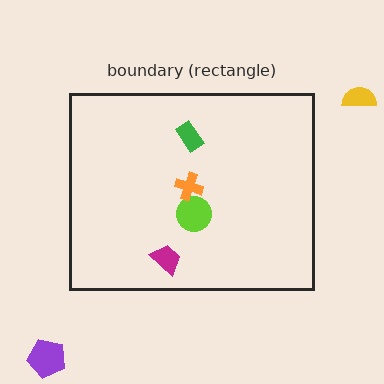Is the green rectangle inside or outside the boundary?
Inside.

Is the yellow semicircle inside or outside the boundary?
Outside.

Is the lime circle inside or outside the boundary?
Inside.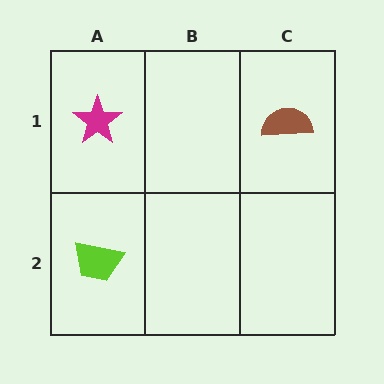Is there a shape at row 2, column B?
No, that cell is empty.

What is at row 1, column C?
A brown semicircle.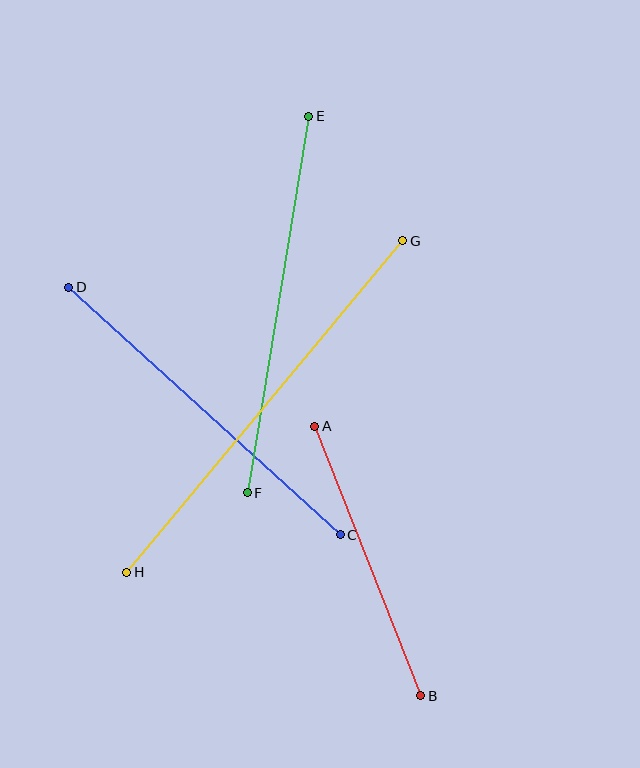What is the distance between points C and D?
The distance is approximately 367 pixels.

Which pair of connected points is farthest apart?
Points G and H are farthest apart.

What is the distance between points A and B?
The distance is approximately 289 pixels.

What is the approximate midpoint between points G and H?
The midpoint is at approximately (265, 406) pixels.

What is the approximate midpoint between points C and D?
The midpoint is at approximately (204, 411) pixels.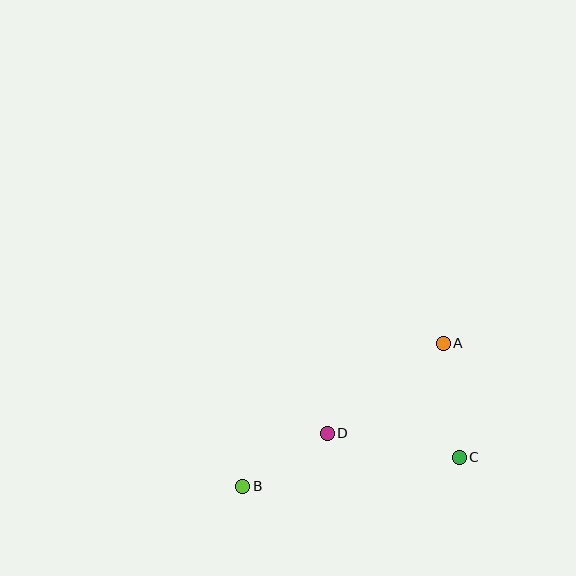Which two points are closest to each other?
Points B and D are closest to each other.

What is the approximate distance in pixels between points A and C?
The distance between A and C is approximately 116 pixels.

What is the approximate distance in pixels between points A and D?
The distance between A and D is approximately 147 pixels.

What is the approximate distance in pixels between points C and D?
The distance between C and D is approximately 135 pixels.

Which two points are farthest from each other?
Points A and B are farthest from each other.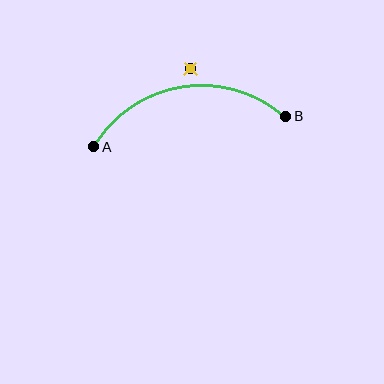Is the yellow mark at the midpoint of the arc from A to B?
No — the yellow mark does not lie on the arc at all. It sits slightly outside the curve.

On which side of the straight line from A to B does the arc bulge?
The arc bulges above the straight line connecting A and B.